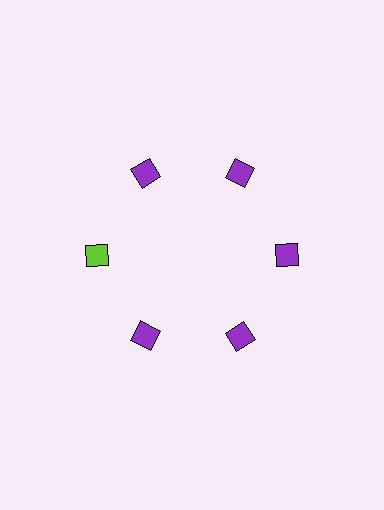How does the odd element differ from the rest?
It has a different color: lime instead of purple.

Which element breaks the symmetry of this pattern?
The lime diamond at roughly the 9 o'clock position breaks the symmetry. All other shapes are purple diamonds.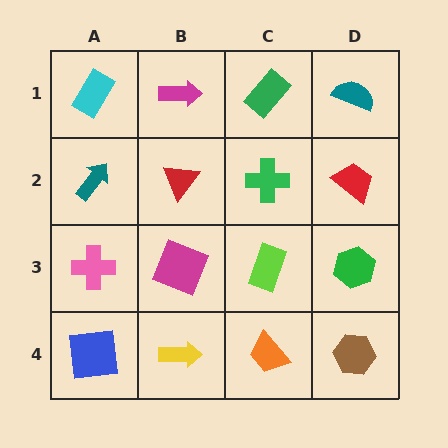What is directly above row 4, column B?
A magenta square.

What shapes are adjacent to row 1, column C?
A green cross (row 2, column C), a magenta arrow (row 1, column B), a teal semicircle (row 1, column D).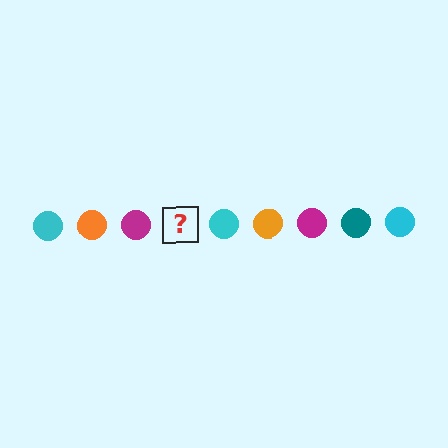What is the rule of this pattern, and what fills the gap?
The rule is that the pattern cycles through cyan, orange, magenta, teal circles. The gap should be filled with a teal circle.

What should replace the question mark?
The question mark should be replaced with a teal circle.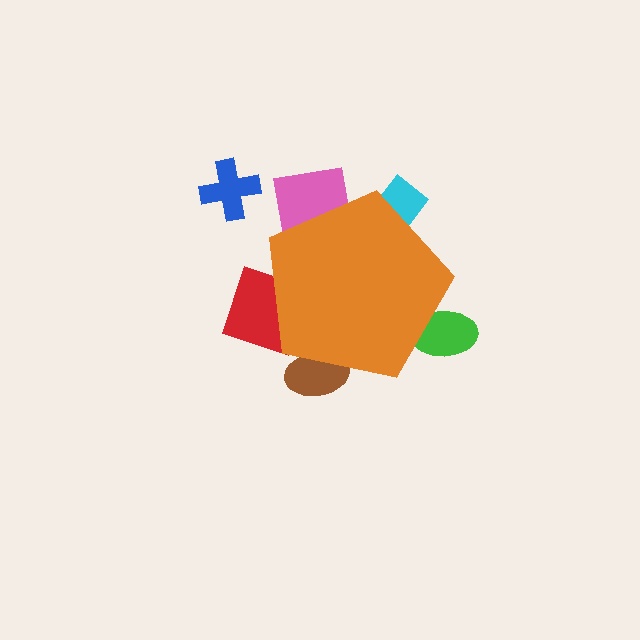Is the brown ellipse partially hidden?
Yes, the brown ellipse is partially hidden behind the orange pentagon.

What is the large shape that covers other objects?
An orange pentagon.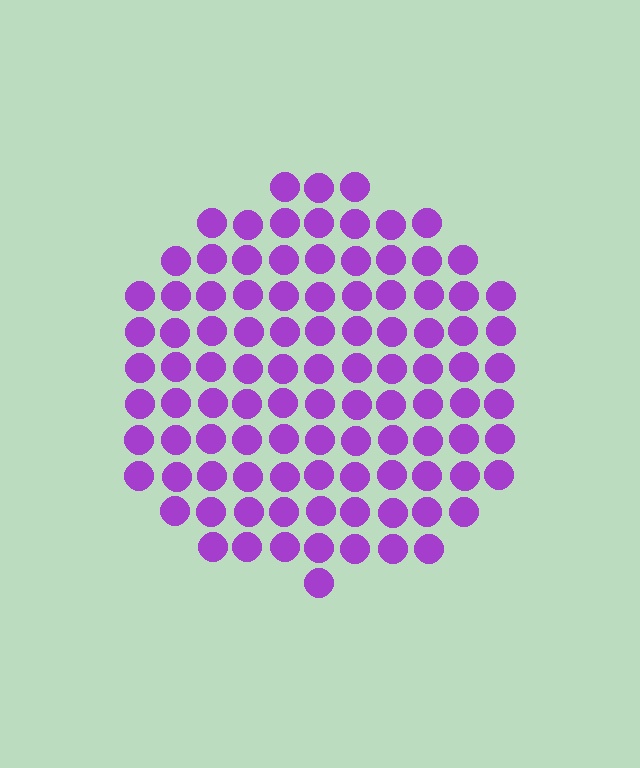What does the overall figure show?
The overall figure shows a circle.